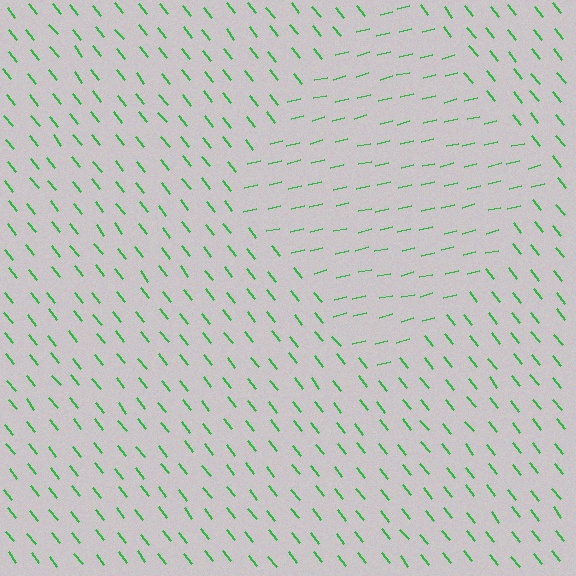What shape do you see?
I see a diamond.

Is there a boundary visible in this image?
Yes, there is a texture boundary formed by a change in line orientation.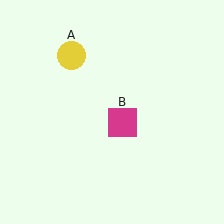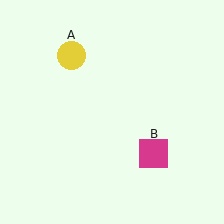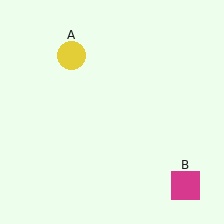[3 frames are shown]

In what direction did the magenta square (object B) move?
The magenta square (object B) moved down and to the right.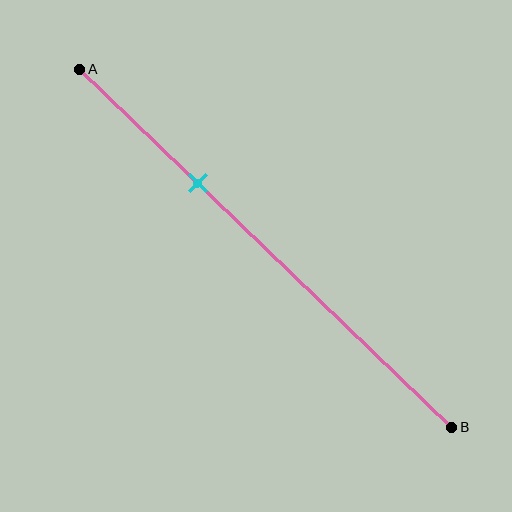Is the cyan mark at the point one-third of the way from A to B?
Yes, the mark is approximately at the one-third point.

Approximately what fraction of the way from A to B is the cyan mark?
The cyan mark is approximately 30% of the way from A to B.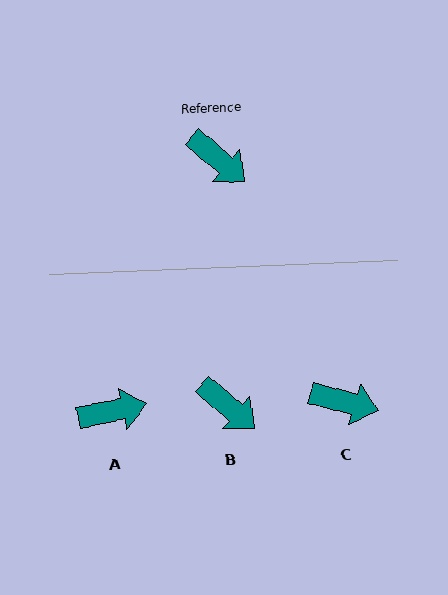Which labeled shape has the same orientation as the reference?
B.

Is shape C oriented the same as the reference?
No, it is off by about 25 degrees.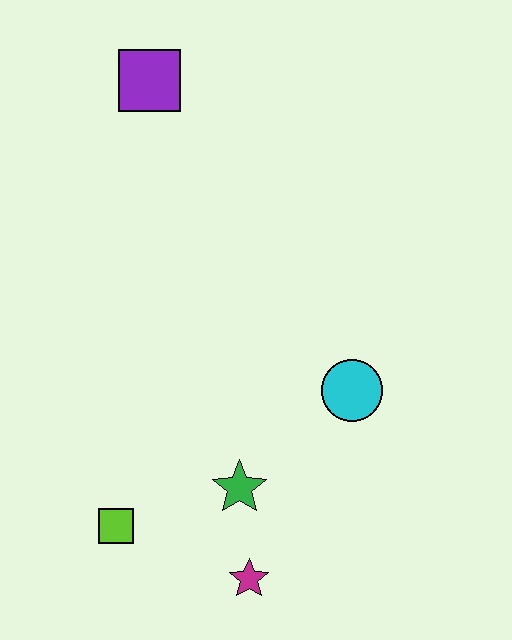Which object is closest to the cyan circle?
The green star is closest to the cyan circle.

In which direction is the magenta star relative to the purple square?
The magenta star is below the purple square.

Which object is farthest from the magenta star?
The purple square is farthest from the magenta star.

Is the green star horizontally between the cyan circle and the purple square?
Yes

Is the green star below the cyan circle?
Yes